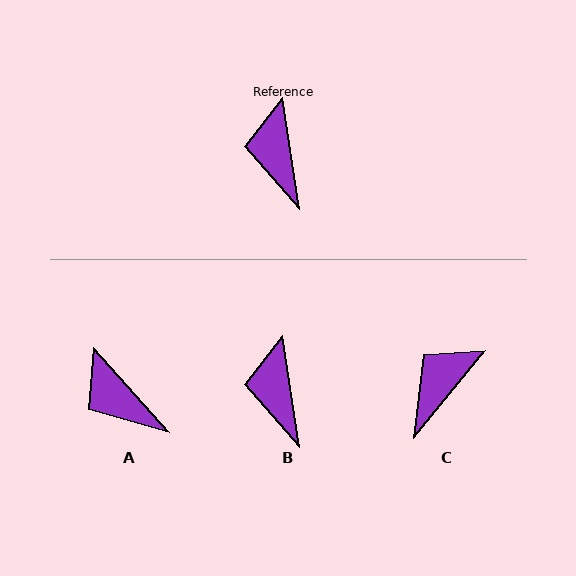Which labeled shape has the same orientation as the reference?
B.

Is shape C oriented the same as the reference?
No, it is off by about 48 degrees.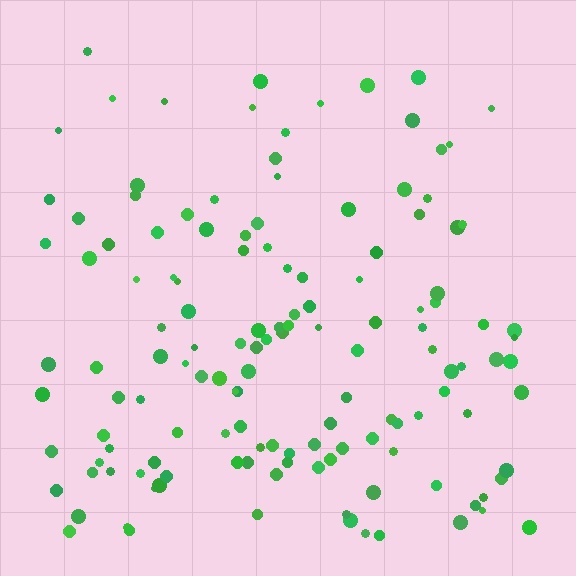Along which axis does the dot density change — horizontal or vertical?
Vertical.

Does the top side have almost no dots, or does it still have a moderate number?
Still a moderate number, just noticeably fewer than the bottom.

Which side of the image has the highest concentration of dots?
The bottom.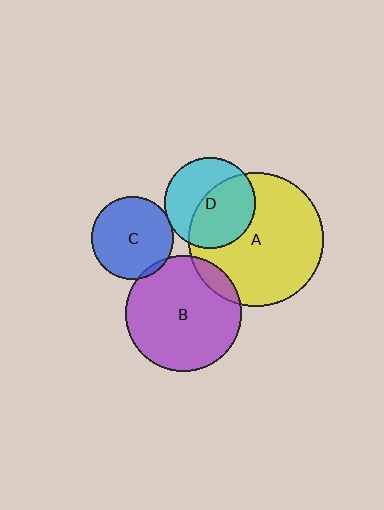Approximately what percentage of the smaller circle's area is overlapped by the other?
Approximately 55%.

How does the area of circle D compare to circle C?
Approximately 1.2 times.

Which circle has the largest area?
Circle A (yellow).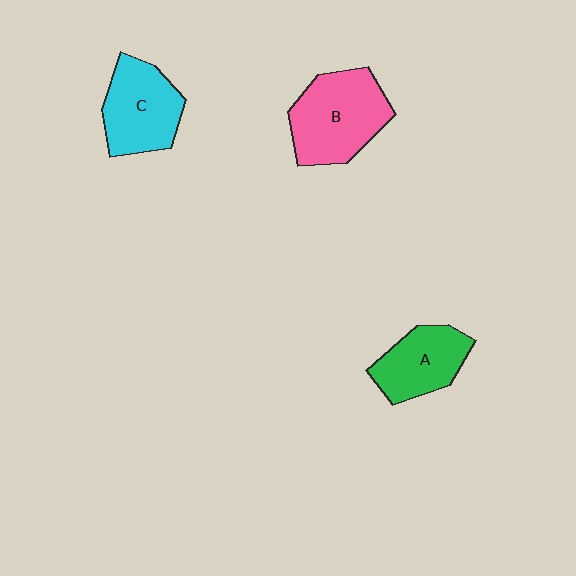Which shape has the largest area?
Shape B (pink).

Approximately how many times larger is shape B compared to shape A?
Approximately 1.4 times.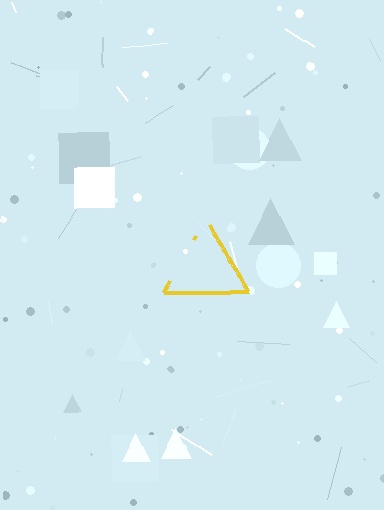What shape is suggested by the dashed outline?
The dashed outline suggests a triangle.